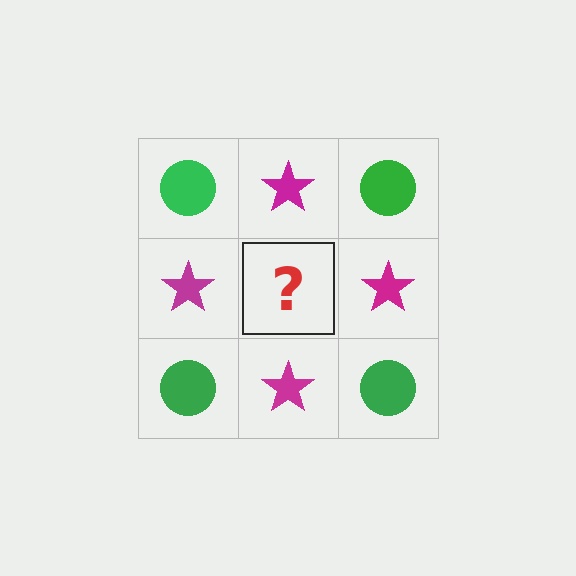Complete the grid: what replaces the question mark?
The question mark should be replaced with a green circle.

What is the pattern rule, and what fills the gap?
The rule is that it alternates green circle and magenta star in a checkerboard pattern. The gap should be filled with a green circle.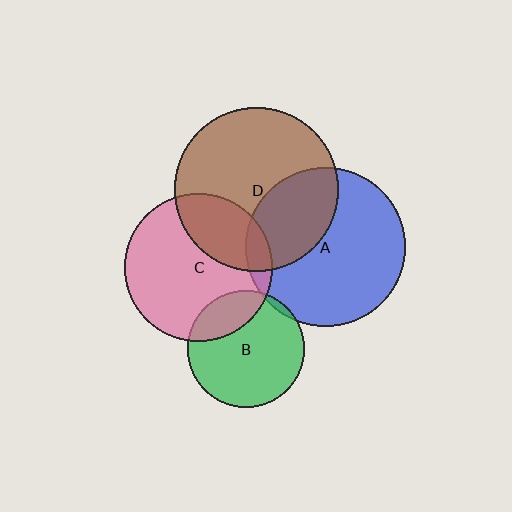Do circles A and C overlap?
Yes.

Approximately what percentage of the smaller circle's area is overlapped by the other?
Approximately 10%.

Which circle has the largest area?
Circle D (brown).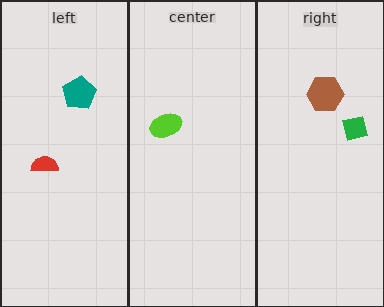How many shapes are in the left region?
2.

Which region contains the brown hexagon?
The right region.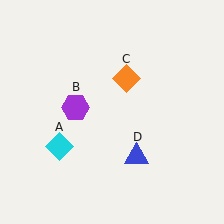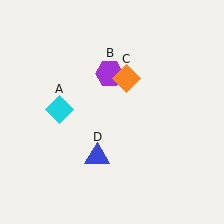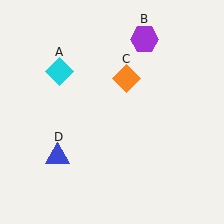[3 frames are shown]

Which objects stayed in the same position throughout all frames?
Orange diamond (object C) remained stationary.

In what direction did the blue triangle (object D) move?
The blue triangle (object D) moved left.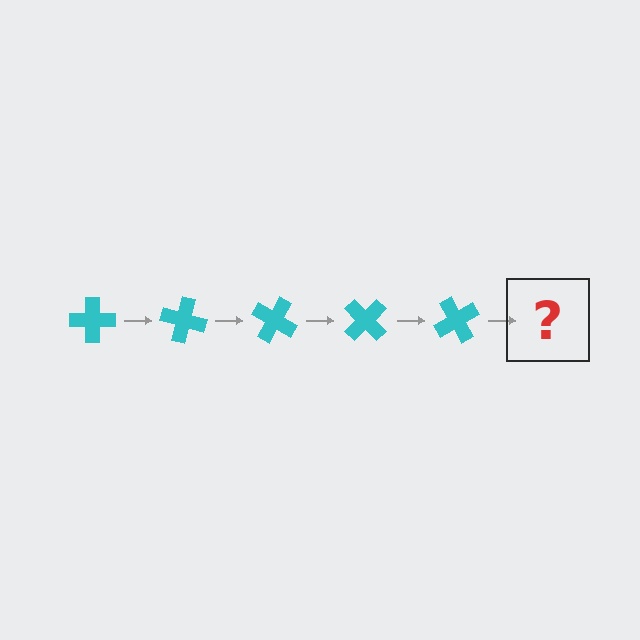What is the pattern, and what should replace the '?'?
The pattern is that the cross rotates 15 degrees each step. The '?' should be a cyan cross rotated 75 degrees.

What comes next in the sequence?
The next element should be a cyan cross rotated 75 degrees.